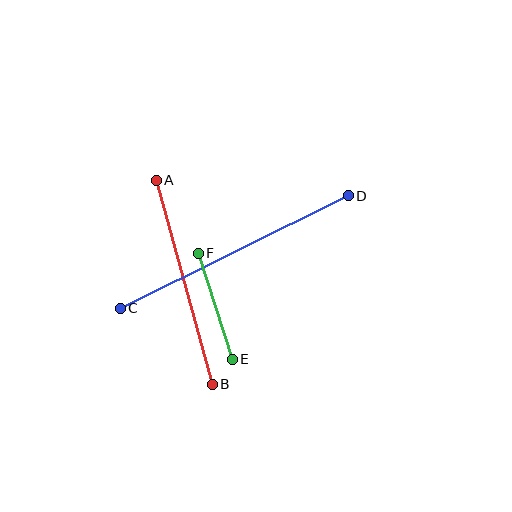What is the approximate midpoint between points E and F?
The midpoint is at approximately (215, 306) pixels.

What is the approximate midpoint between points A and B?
The midpoint is at approximately (184, 282) pixels.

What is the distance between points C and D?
The distance is approximately 254 pixels.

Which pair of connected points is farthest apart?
Points C and D are farthest apart.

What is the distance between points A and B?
The distance is approximately 211 pixels.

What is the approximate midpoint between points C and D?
The midpoint is at approximately (234, 252) pixels.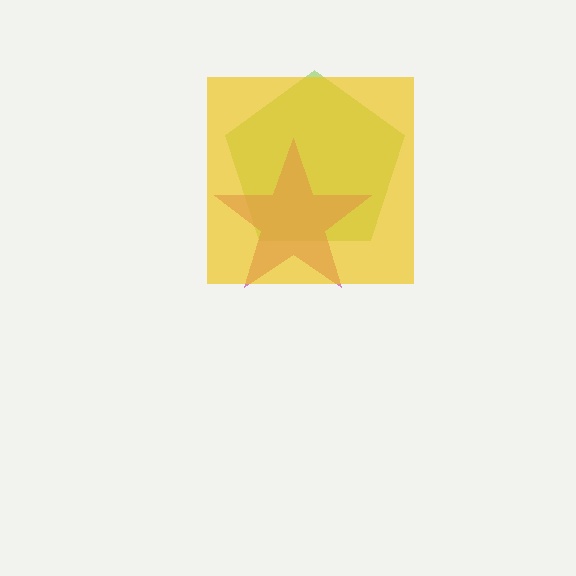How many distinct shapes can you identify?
There are 3 distinct shapes: a lime pentagon, a magenta star, a yellow square.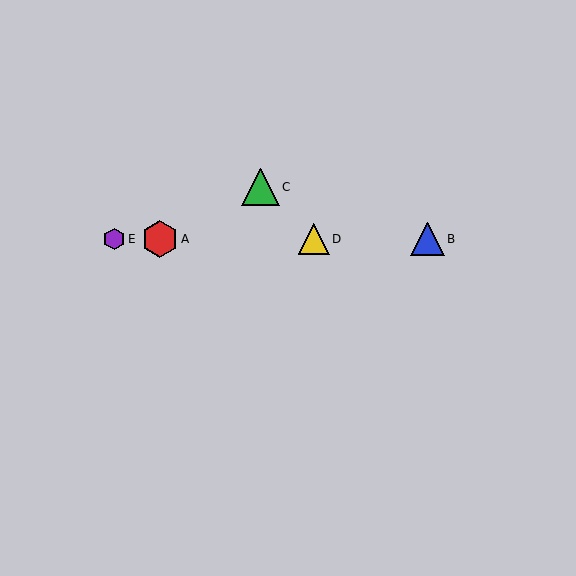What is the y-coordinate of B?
Object B is at y≈239.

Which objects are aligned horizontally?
Objects A, B, D, E are aligned horizontally.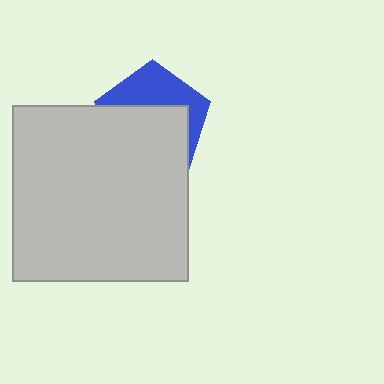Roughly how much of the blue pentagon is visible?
A small part of it is visible (roughly 39%).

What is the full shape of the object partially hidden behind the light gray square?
The partially hidden object is a blue pentagon.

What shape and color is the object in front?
The object in front is a light gray square.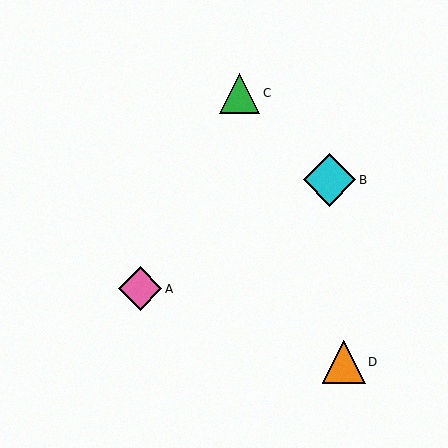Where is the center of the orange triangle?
The center of the orange triangle is at (344, 362).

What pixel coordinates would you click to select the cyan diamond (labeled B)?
Click at (330, 180) to select the cyan diamond B.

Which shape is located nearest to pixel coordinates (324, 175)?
The cyan diamond (labeled B) at (330, 180) is nearest to that location.